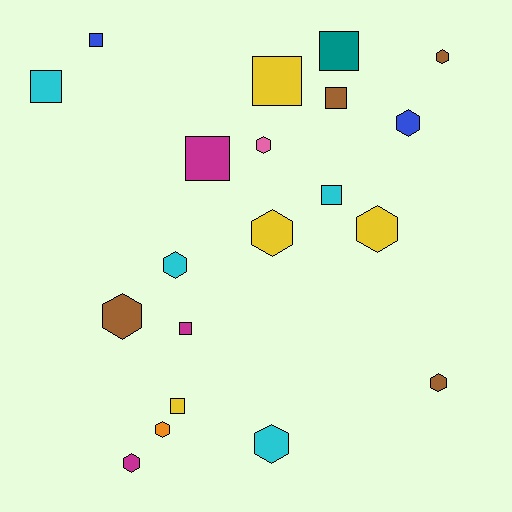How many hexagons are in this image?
There are 11 hexagons.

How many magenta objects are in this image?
There are 3 magenta objects.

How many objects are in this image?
There are 20 objects.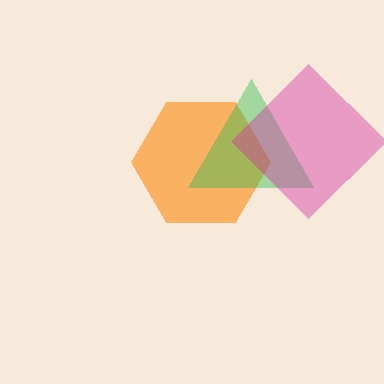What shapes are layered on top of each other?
The layered shapes are: an orange hexagon, a green triangle, a magenta diamond.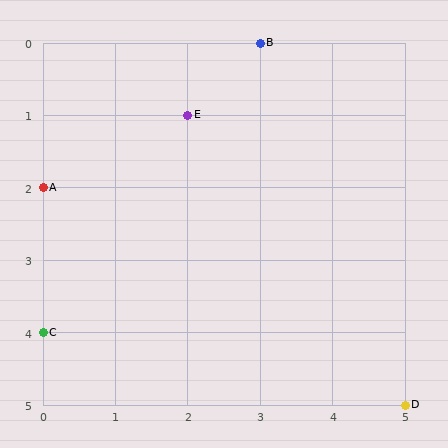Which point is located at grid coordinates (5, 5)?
Point D is at (5, 5).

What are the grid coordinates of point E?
Point E is at grid coordinates (2, 1).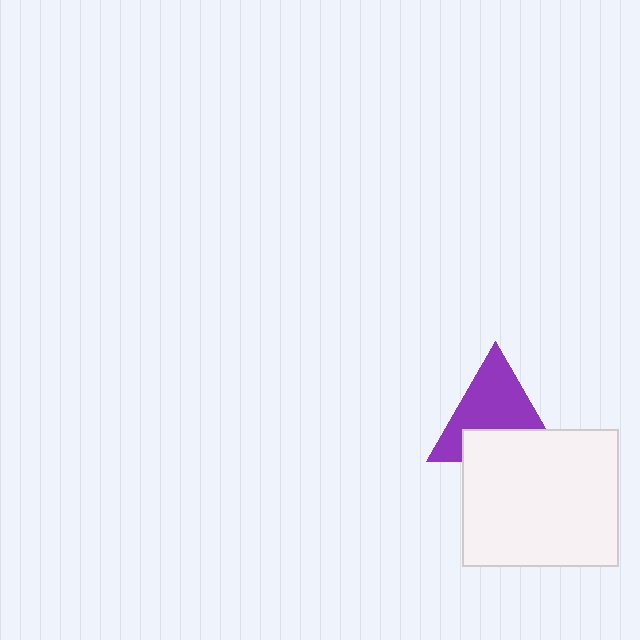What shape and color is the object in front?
The object in front is a white rectangle.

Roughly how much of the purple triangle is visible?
About half of it is visible (roughly 64%).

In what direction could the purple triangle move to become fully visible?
The purple triangle could move up. That would shift it out from behind the white rectangle entirely.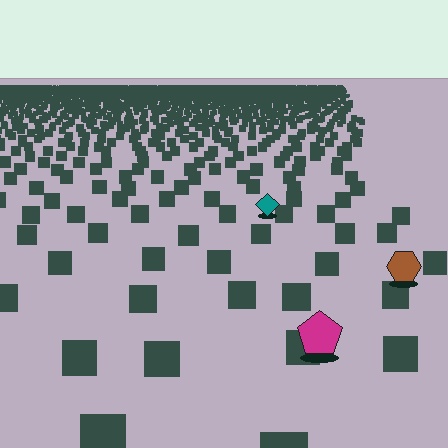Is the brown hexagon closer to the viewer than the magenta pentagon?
No. The magenta pentagon is closer — you can tell from the texture gradient: the ground texture is coarser near it.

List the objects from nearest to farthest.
From nearest to farthest: the magenta pentagon, the brown hexagon, the teal diamond.